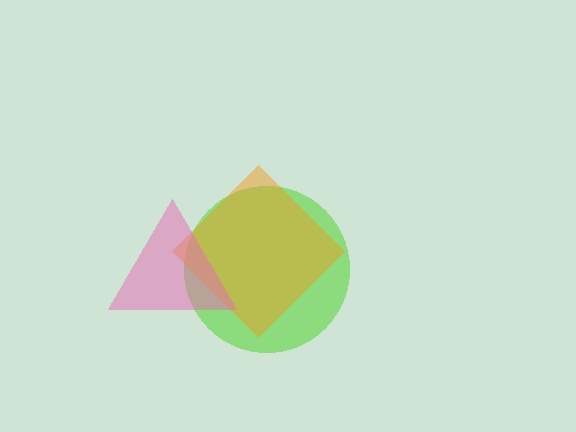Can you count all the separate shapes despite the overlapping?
Yes, there are 3 separate shapes.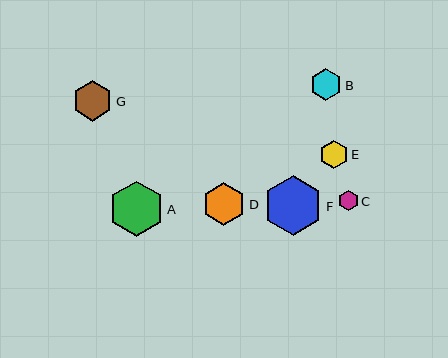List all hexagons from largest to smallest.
From largest to smallest: F, A, D, G, B, E, C.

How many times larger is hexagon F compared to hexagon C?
Hexagon F is approximately 3.0 times the size of hexagon C.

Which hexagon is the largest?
Hexagon F is the largest with a size of approximately 60 pixels.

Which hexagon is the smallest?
Hexagon C is the smallest with a size of approximately 20 pixels.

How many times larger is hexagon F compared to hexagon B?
Hexagon F is approximately 1.9 times the size of hexagon B.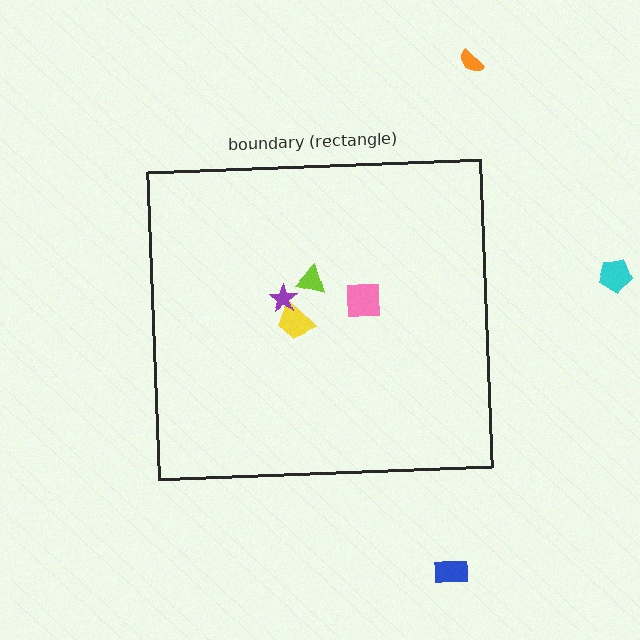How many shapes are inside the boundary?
4 inside, 3 outside.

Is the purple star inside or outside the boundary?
Inside.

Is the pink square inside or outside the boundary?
Inside.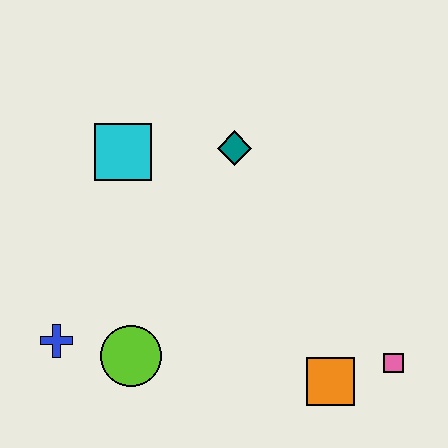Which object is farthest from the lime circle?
The pink square is farthest from the lime circle.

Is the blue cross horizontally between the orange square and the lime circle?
No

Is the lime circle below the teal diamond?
Yes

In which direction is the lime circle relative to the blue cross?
The lime circle is to the right of the blue cross.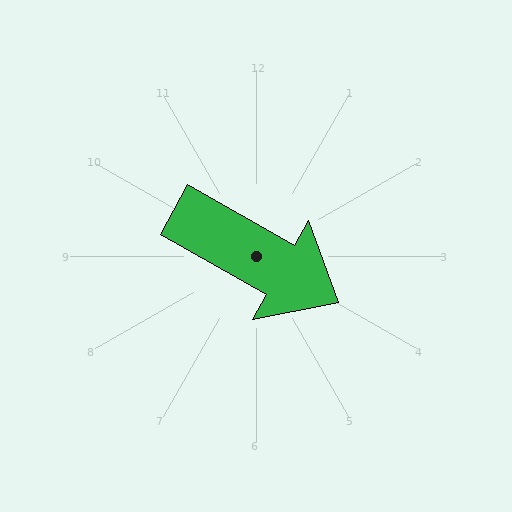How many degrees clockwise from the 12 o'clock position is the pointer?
Approximately 120 degrees.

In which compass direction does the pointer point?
Southeast.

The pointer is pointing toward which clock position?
Roughly 4 o'clock.